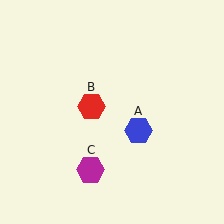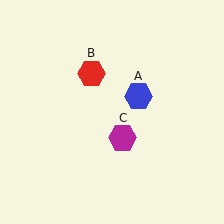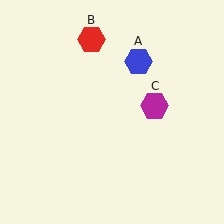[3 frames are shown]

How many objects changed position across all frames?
3 objects changed position: blue hexagon (object A), red hexagon (object B), magenta hexagon (object C).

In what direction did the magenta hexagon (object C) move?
The magenta hexagon (object C) moved up and to the right.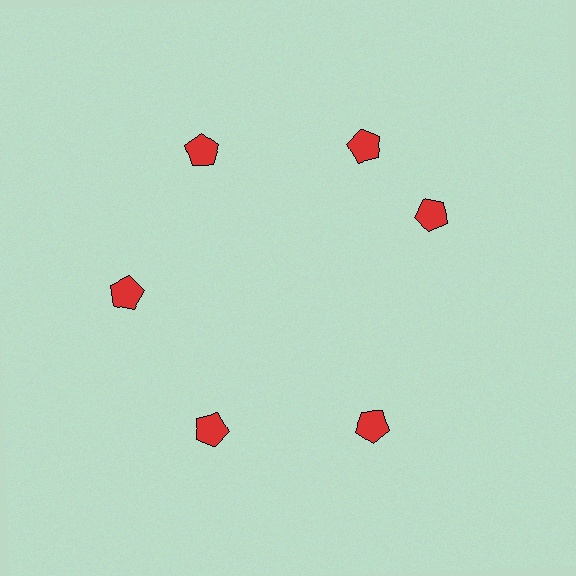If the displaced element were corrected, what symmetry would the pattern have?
It would have 6-fold rotational symmetry — the pattern would map onto itself every 60 degrees.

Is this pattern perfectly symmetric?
No. The 6 red pentagons are arranged in a ring, but one element near the 3 o'clock position is rotated out of alignment along the ring, breaking the 6-fold rotational symmetry.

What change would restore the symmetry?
The symmetry would be restored by rotating it back into even spacing with its neighbors so that all 6 pentagons sit at equal angles and equal distance from the center.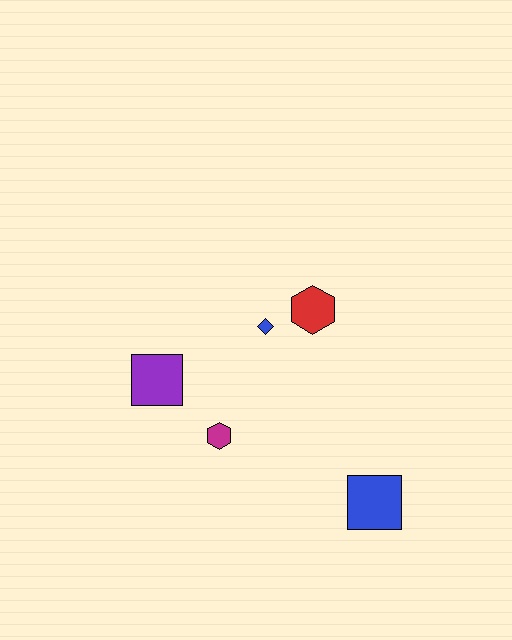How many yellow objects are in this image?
There are no yellow objects.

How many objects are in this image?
There are 5 objects.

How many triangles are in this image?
There are no triangles.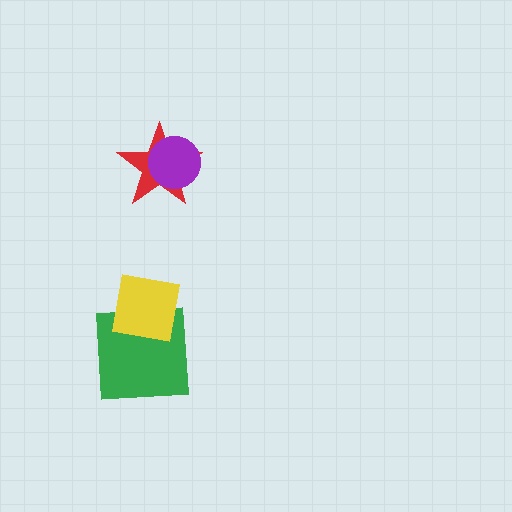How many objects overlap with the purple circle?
1 object overlaps with the purple circle.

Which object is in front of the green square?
The yellow square is in front of the green square.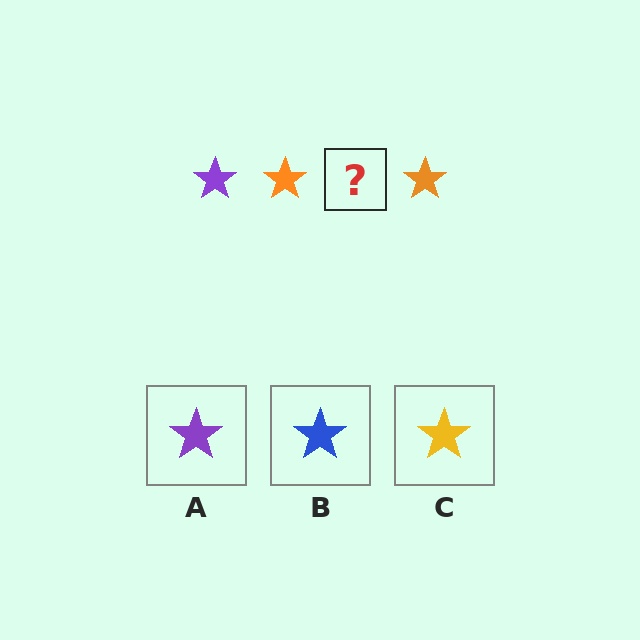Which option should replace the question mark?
Option A.